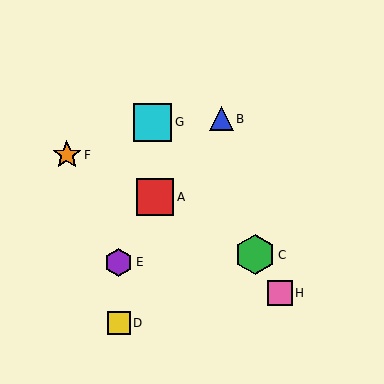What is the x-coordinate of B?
Object B is at x≈221.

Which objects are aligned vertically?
Objects D, E are aligned vertically.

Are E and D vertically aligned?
Yes, both are at x≈119.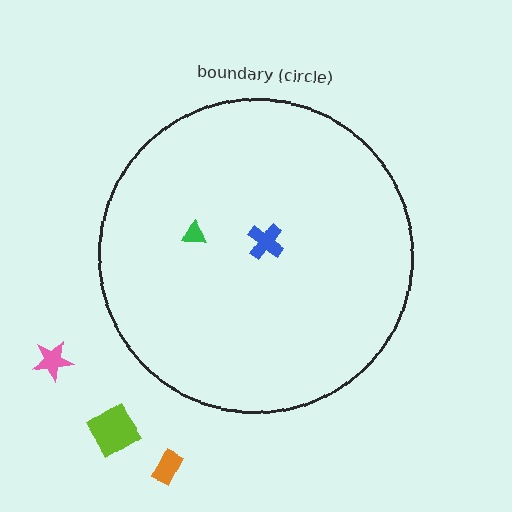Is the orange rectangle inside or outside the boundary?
Outside.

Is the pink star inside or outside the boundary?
Outside.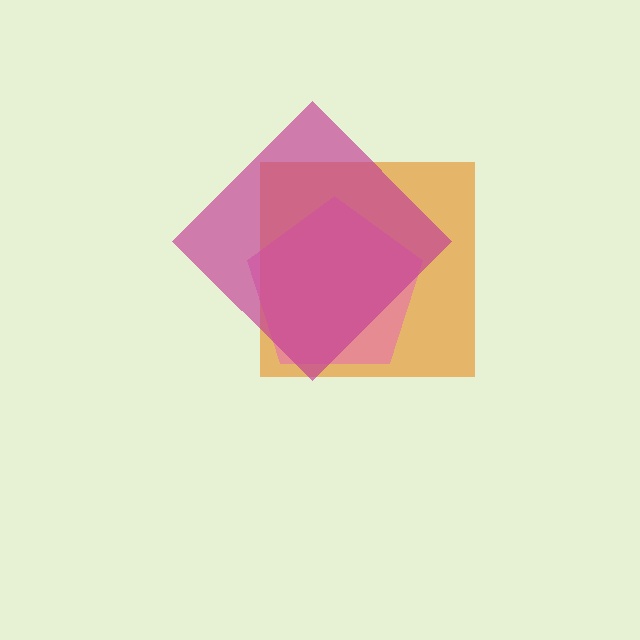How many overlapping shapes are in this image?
There are 3 overlapping shapes in the image.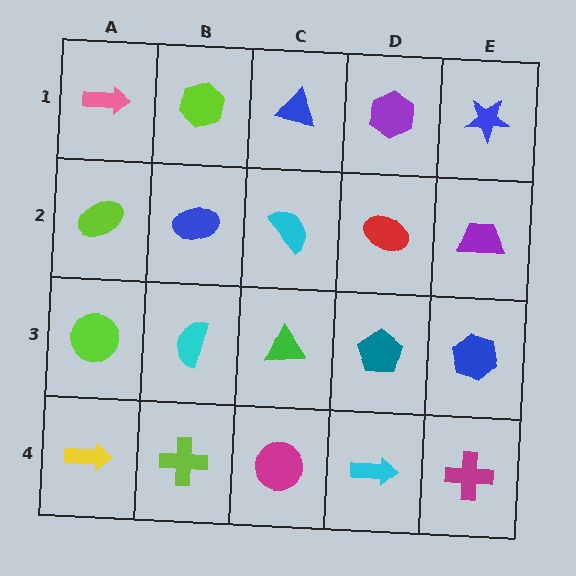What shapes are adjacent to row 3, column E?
A purple trapezoid (row 2, column E), a magenta cross (row 4, column E), a teal pentagon (row 3, column D).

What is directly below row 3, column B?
A lime cross.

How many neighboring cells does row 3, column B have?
4.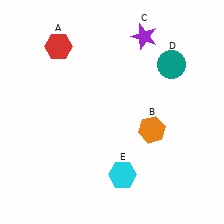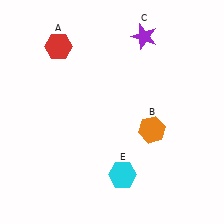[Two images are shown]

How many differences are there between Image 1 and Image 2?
There is 1 difference between the two images.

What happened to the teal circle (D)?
The teal circle (D) was removed in Image 2. It was in the top-right area of Image 1.